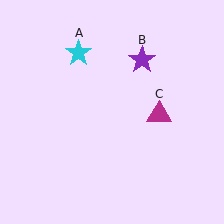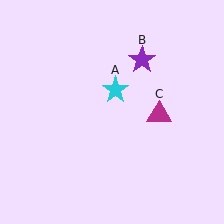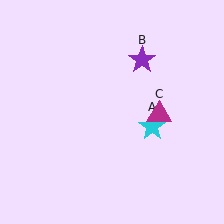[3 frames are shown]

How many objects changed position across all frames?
1 object changed position: cyan star (object A).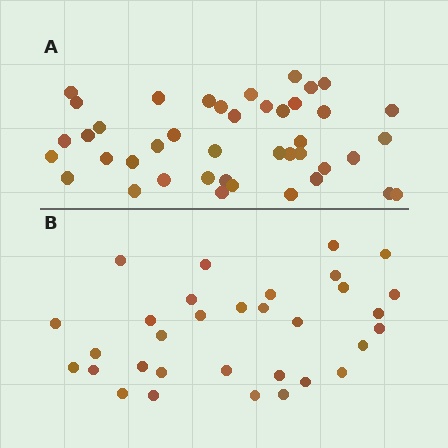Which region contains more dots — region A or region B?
Region A (the top region) has more dots.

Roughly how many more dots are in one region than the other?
Region A has roughly 10 or so more dots than region B.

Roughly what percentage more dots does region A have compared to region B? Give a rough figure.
About 30% more.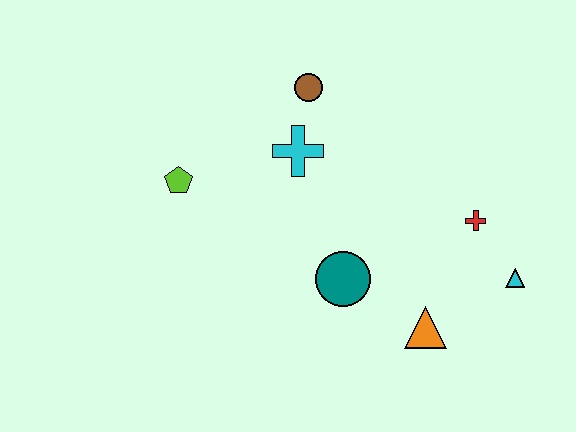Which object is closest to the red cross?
The cyan triangle is closest to the red cross.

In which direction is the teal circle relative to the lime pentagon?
The teal circle is to the right of the lime pentagon.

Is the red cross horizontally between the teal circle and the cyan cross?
No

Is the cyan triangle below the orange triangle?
No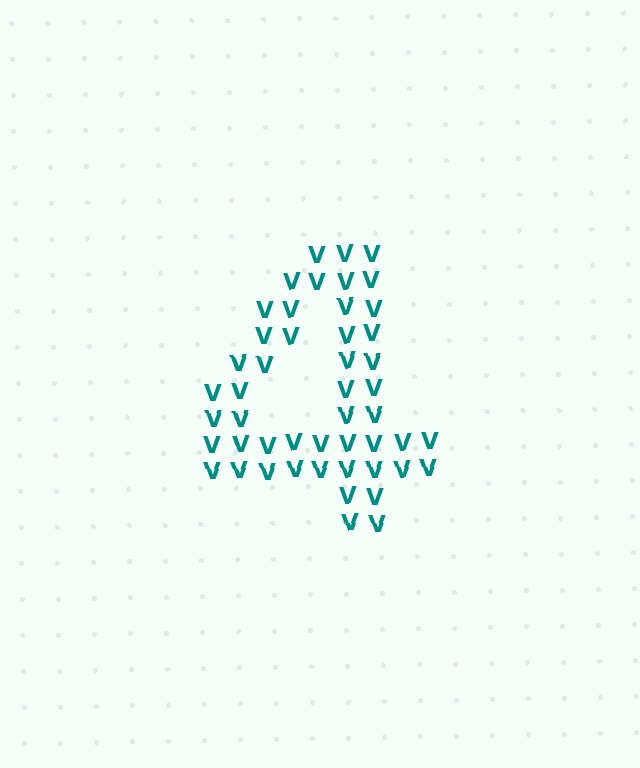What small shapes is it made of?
It is made of small letter V's.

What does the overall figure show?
The overall figure shows the digit 4.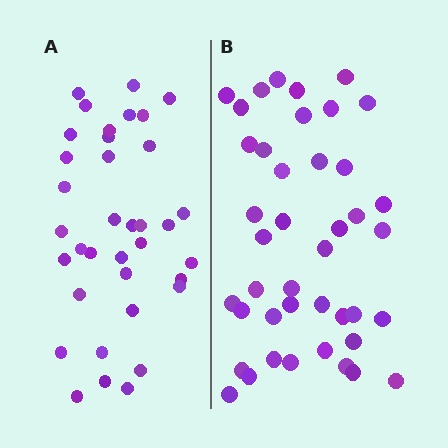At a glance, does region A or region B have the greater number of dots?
Region B (the right region) has more dots.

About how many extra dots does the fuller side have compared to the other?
Region B has about 6 more dots than region A.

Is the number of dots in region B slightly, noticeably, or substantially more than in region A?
Region B has only slightly more — the two regions are fairly close. The ratio is roughly 1.2 to 1.